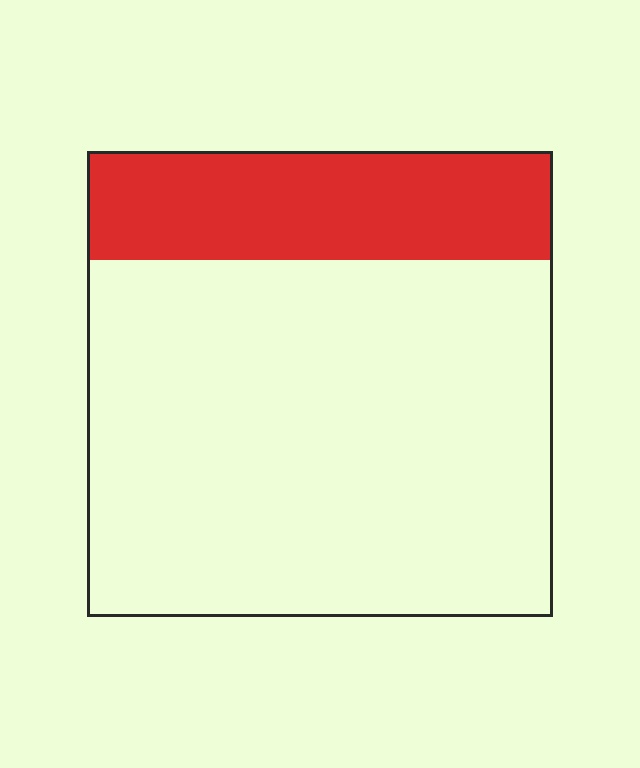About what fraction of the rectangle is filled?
About one quarter (1/4).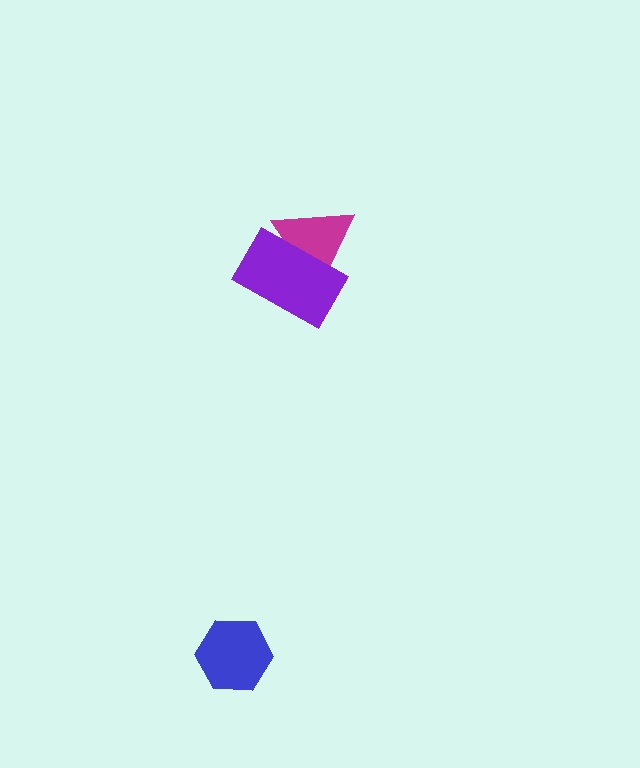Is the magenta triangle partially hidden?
Yes, it is partially covered by another shape.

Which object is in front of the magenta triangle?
The purple rectangle is in front of the magenta triangle.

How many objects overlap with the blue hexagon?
0 objects overlap with the blue hexagon.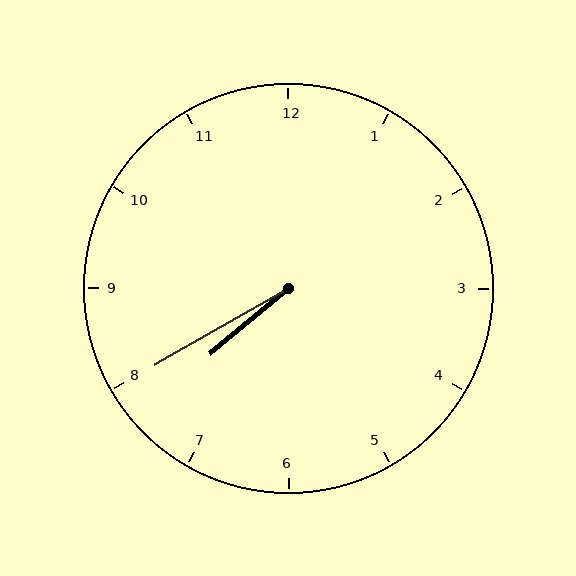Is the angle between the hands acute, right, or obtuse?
It is acute.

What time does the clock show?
7:40.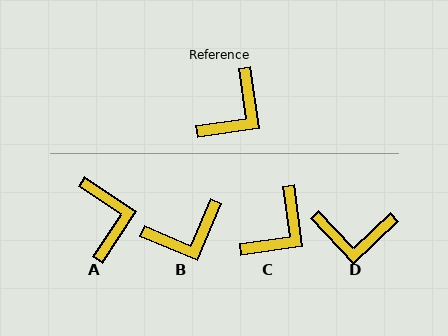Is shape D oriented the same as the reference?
No, it is off by about 55 degrees.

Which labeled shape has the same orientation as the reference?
C.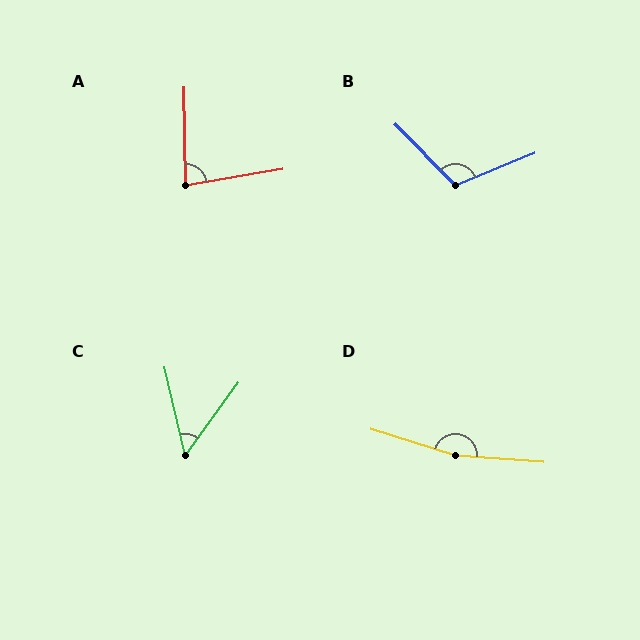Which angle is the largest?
D, at approximately 167 degrees.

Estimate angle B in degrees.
Approximately 113 degrees.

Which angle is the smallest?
C, at approximately 49 degrees.